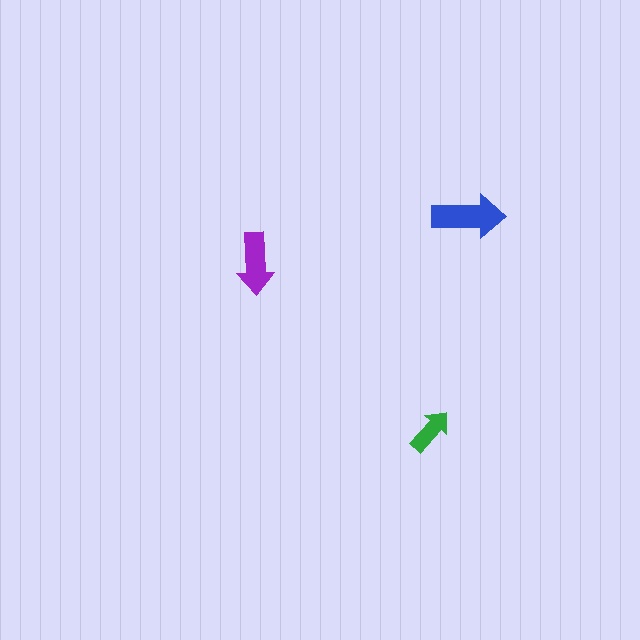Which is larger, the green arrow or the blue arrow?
The blue one.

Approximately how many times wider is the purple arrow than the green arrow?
About 1.5 times wider.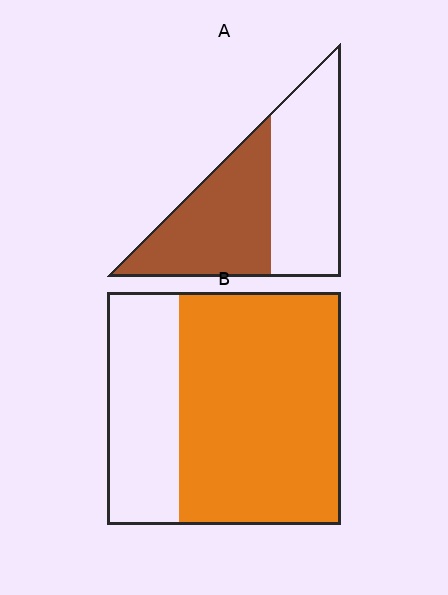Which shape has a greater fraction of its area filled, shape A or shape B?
Shape B.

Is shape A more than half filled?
Roughly half.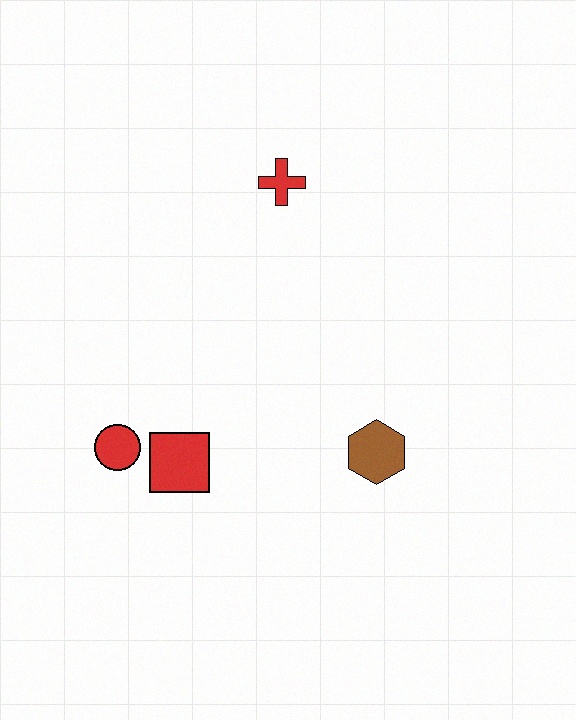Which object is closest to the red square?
The red circle is closest to the red square.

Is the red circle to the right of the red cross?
No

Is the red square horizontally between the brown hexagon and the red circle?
Yes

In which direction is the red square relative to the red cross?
The red square is below the red cross.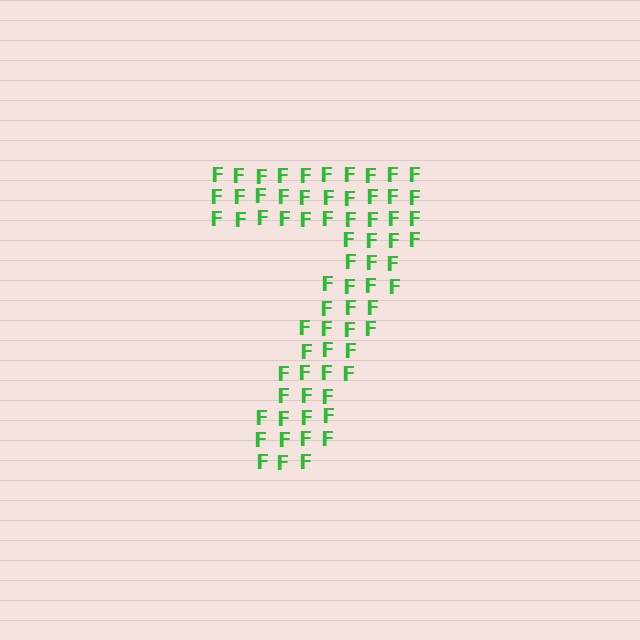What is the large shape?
The large shape is the digit 7.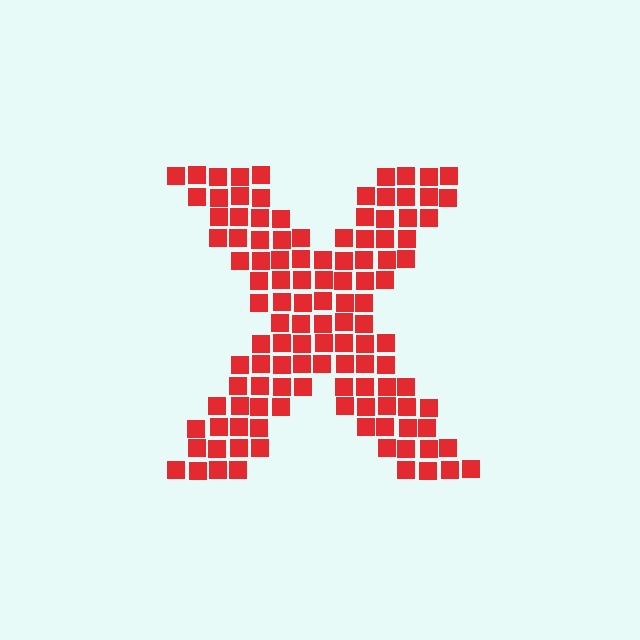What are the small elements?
The small elements are squares.